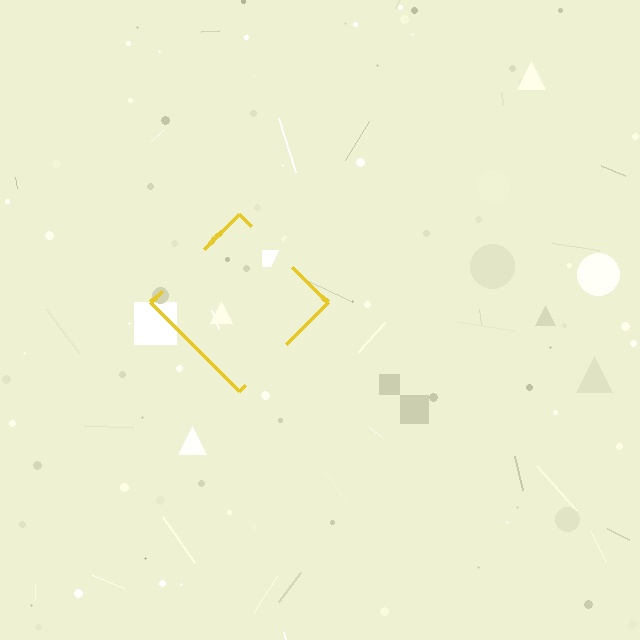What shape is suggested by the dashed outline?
The dashed outline suggests a diamond.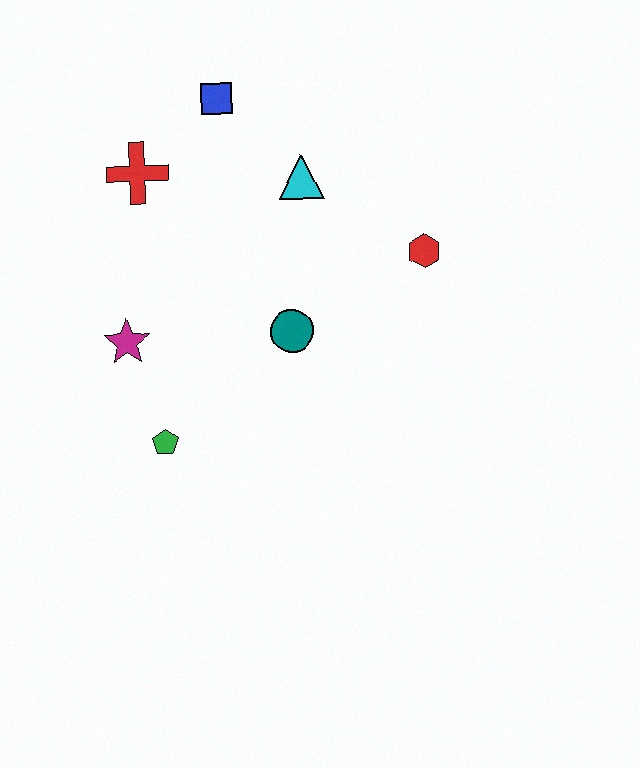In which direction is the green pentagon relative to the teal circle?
The green pentagon is to the left of the teal circle.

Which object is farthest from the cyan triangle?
The green pentagon is farthest from the cyan triangle.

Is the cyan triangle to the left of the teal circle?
No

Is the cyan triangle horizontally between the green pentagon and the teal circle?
No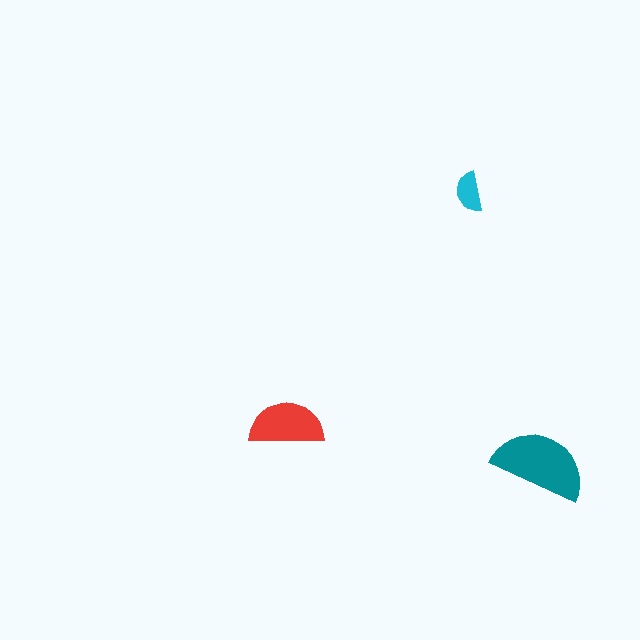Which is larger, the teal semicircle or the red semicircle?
The teal one.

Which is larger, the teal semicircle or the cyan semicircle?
The teal one.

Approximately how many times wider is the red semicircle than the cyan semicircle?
About 2 times wider.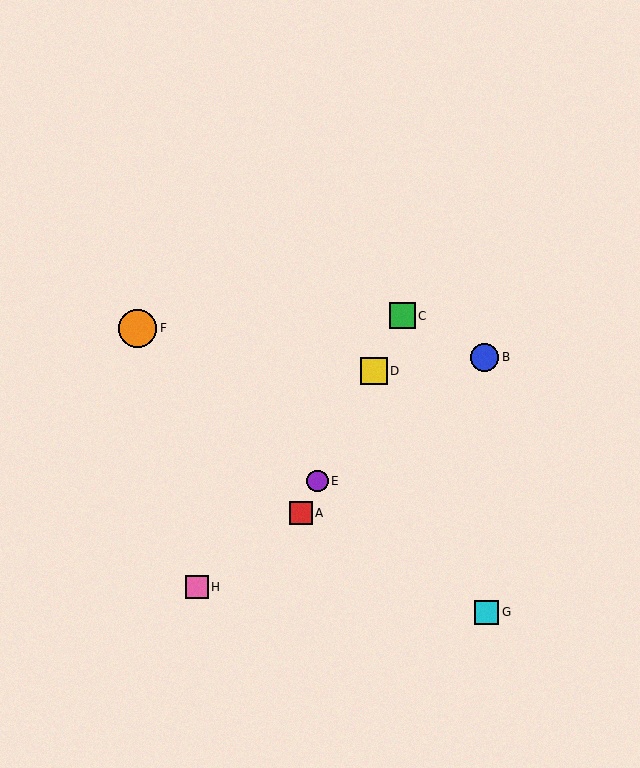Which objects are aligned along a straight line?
Objects A, C, D, E are aligned along a straight line.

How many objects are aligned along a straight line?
4 objects (A, C, D, E) are aligned along a straight line.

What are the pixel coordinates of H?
Object H is at (197, 587).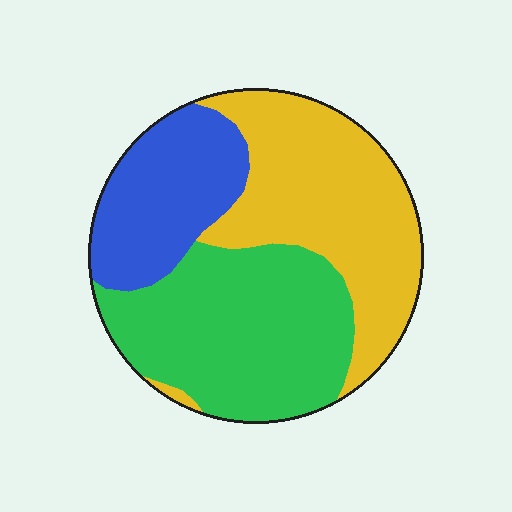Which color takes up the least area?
Blue, at roughly 20%.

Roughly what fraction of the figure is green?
Green takes up about two fifths (2/5) of the figure.